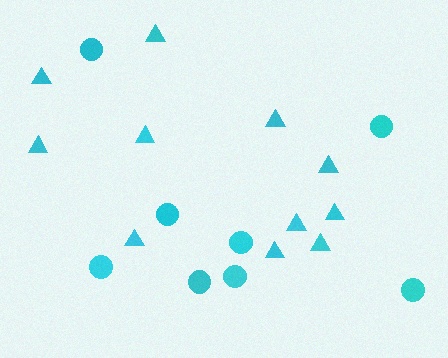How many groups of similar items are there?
There are 2 groups: one group of circles (8) and one group of triangles (11).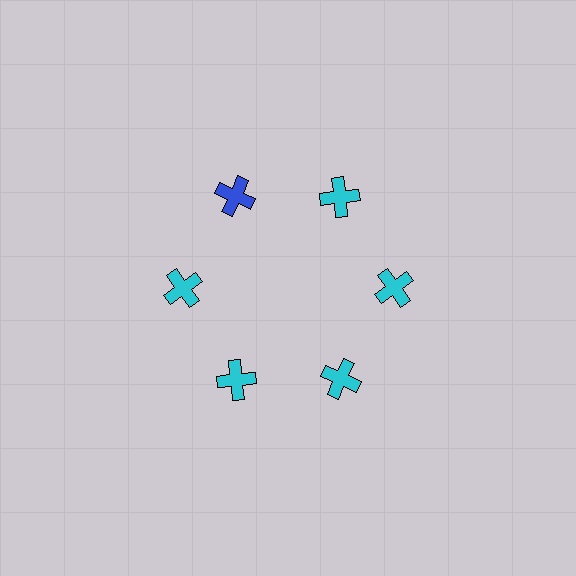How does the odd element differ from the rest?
It has a different color: blue instead of cyan.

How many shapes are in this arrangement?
There are 6 shapes arranged in a ring pattern.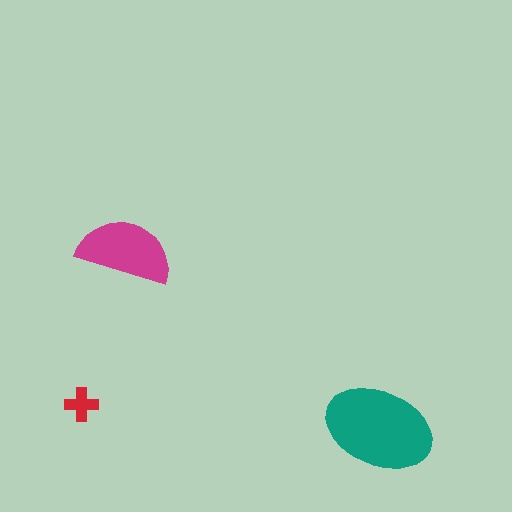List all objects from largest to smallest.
The teal ellipse, the magenta semicircle, the red cross.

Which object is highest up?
The magenta semicircle is topmost.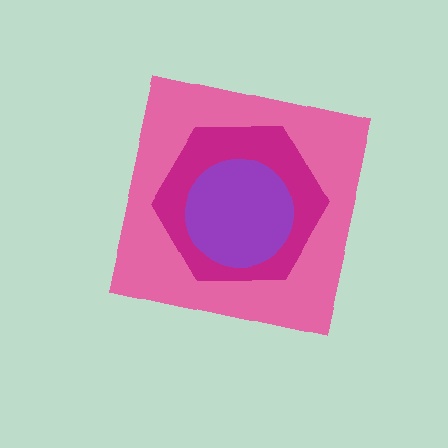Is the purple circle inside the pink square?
Yes.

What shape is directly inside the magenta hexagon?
The purple circle.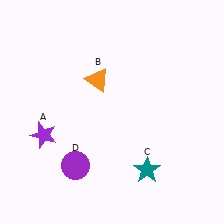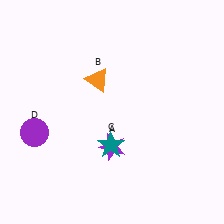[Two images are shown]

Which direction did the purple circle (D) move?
The purple circle (D) moved left.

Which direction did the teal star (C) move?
The teal star (C) moved left.